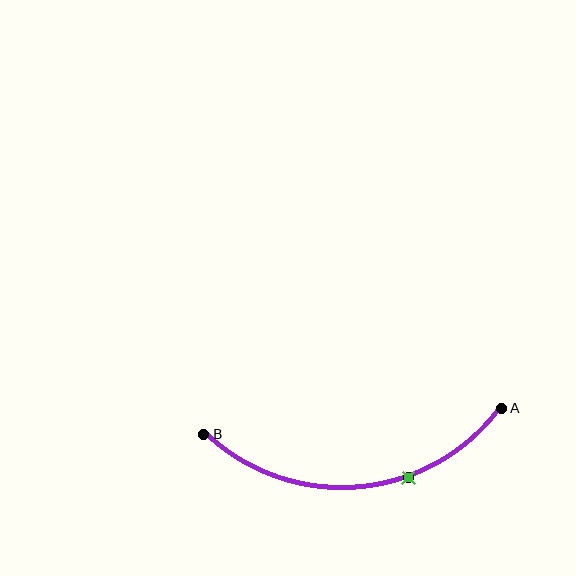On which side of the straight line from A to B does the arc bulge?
The arc bulges below the straight line connecting A and B.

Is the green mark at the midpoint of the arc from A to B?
No. The green mark lies on the arc but is closer to endpoint A. The arc midpoint would be at the point on the curve equidistant along the arc from both A and B.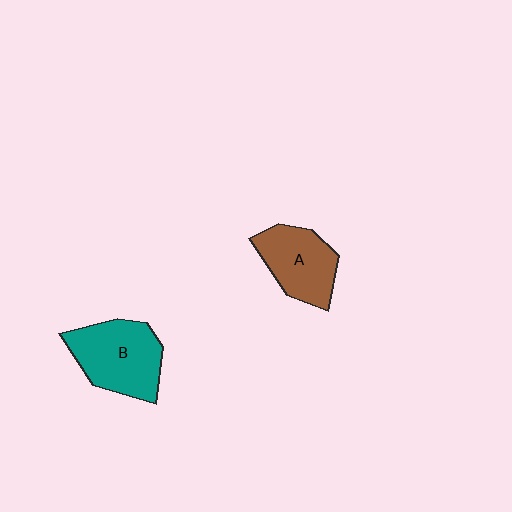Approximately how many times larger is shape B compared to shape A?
Approximately 1.2 times.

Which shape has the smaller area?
Shape A (brown).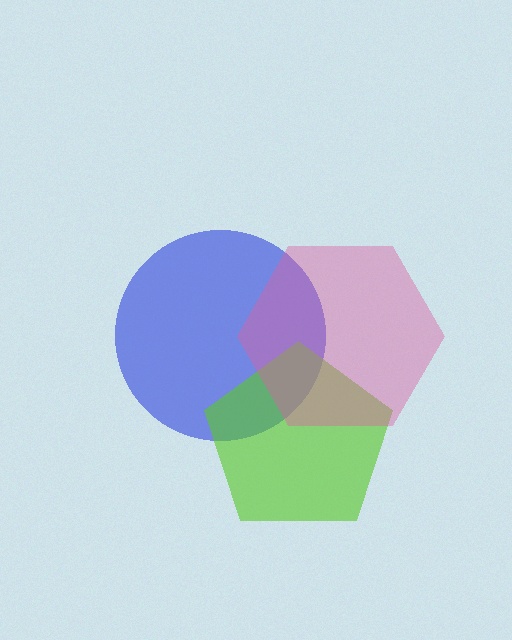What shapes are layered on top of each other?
The layered shapes are: a blue circle, a lime pentagon, a pink hexagon.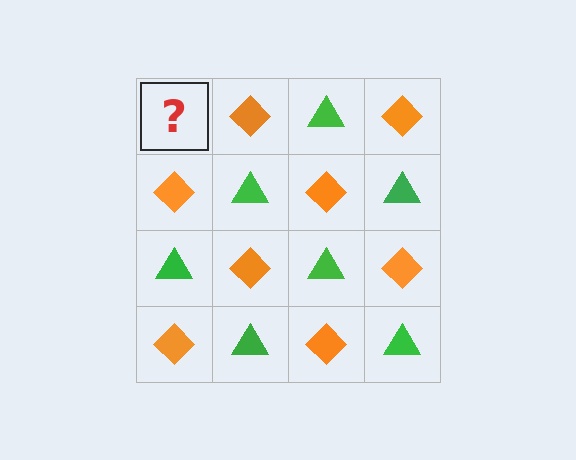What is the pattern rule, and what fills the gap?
The rule is that it alternates green triangle and orange diamond in a checkerboard pattern. The gap should be filled with a green triangle.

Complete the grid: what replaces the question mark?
The question mark should be replaced with a green triangle.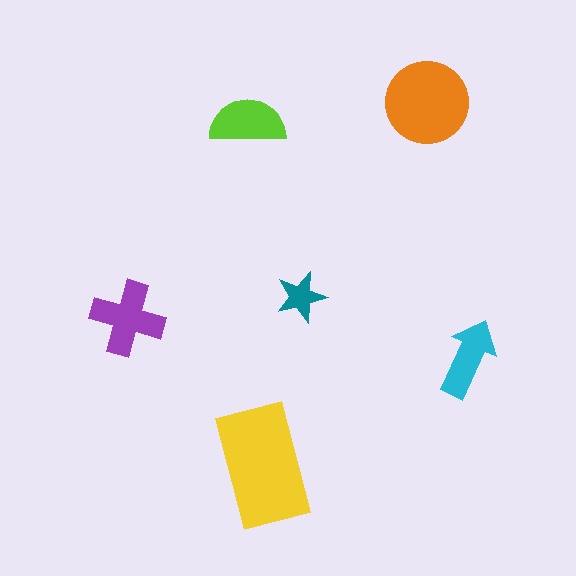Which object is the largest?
The yellow rectangle.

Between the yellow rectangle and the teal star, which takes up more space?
The yellow rectangle.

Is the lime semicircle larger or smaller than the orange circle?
Smaller.